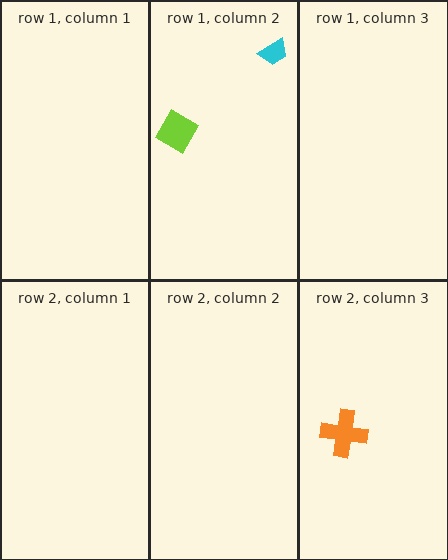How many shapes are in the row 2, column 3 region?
1.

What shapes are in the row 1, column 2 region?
The cyan trapezoid, the lime diamond.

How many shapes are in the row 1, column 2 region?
2.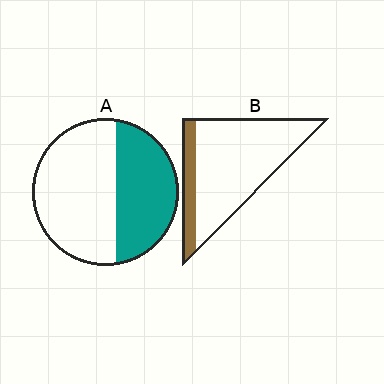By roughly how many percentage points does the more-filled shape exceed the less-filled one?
By roughly 25 percentage points (A over B).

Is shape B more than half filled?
No.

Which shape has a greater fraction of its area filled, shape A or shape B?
Shape A.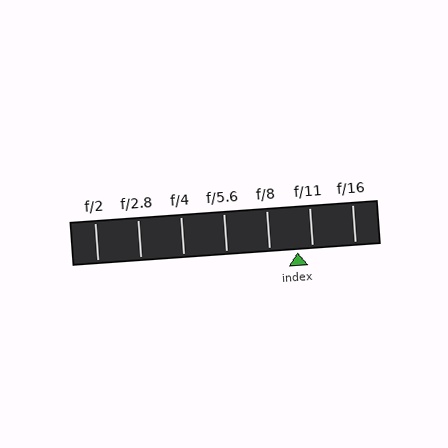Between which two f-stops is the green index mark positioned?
The index mark is between f/8 and f/11.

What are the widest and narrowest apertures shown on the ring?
The widest aperture shown is f/2 and the narrowest is f/16.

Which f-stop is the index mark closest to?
The index mark is closest to f/11.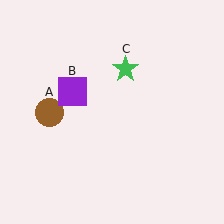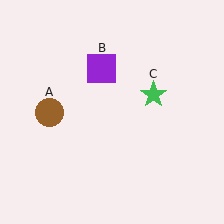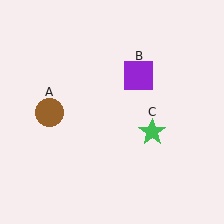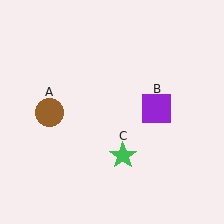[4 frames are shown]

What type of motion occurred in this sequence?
The purple square (object B), green star (object C) rotated clockwise around the center of the scene.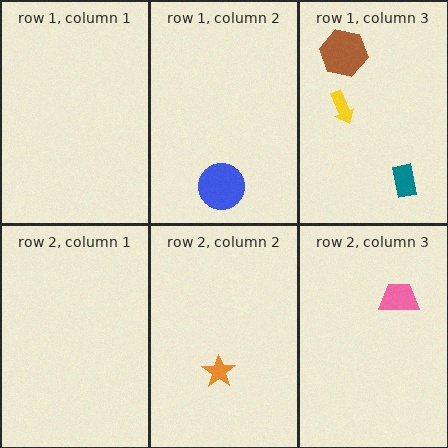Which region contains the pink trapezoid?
The row 2, column 3 region.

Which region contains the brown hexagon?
The row 1, column 3 region.